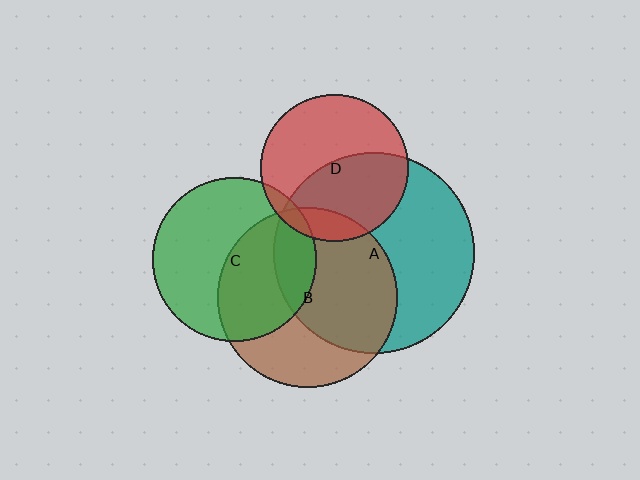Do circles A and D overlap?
Yes.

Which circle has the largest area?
Circle A (teal).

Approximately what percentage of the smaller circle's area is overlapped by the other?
Approximately 45%.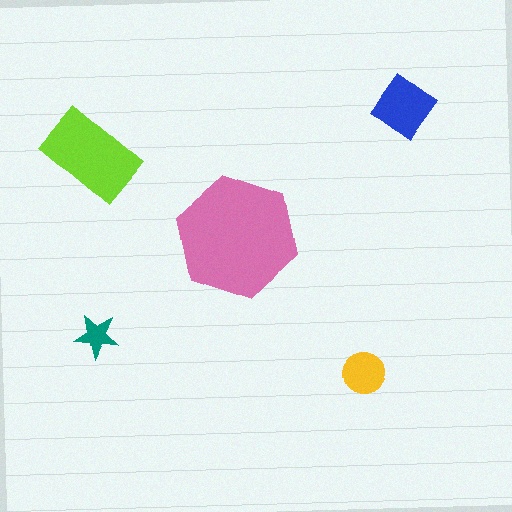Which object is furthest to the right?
The blue diamond is rightmost.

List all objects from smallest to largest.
The teal star, the yellow circle, the blue diamond, the lime rectangle, the pink hexagon.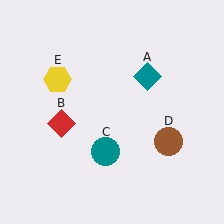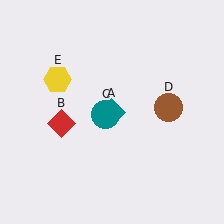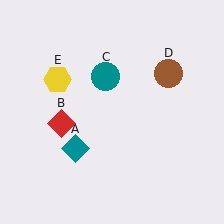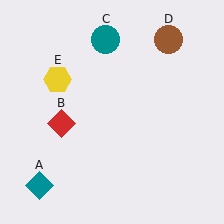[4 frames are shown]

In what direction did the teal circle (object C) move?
The teal circle (object C) moved up.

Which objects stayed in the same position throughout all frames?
Red diamond (object B) and yellow hexagon (object E) remained stationary.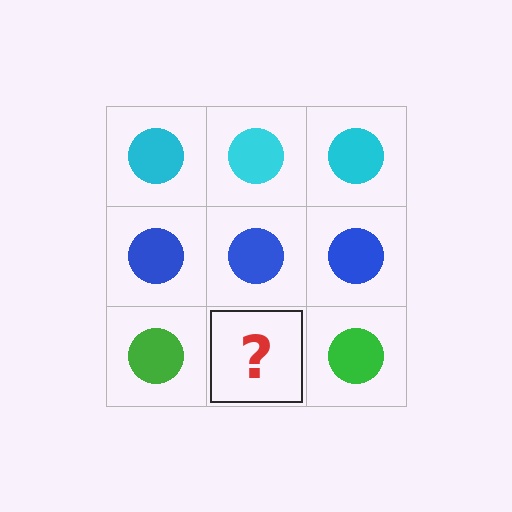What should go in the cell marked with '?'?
The missing cell should contain a green circle.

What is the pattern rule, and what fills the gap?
The rule is that each row has a consistent color. The gap should be filled with a green circle.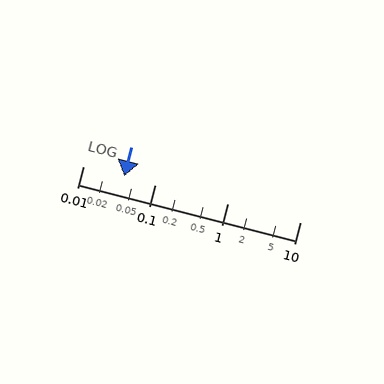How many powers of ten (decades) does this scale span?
The scale spans 3 decades, from 0.01 to 10.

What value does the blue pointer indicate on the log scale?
The pointer indicates approximately 0.037.